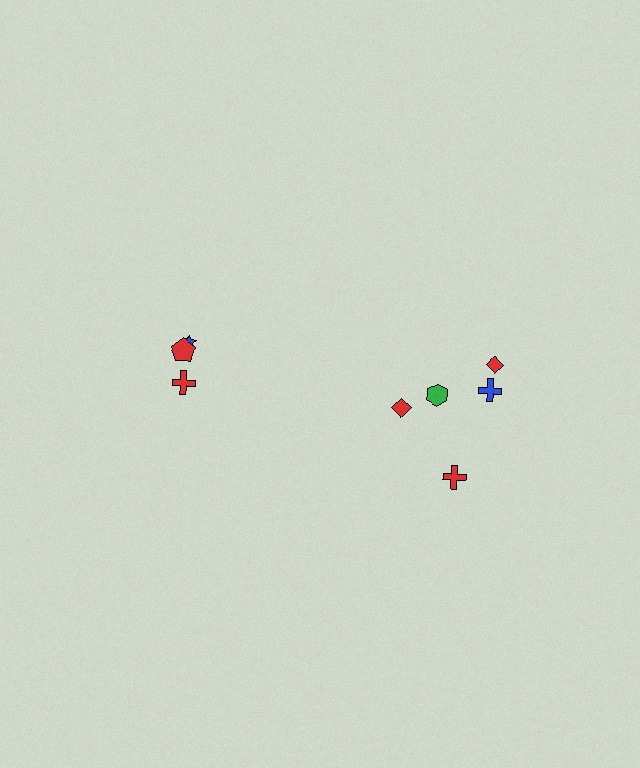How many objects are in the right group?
There are 5 objects.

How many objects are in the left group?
There are 3 objects.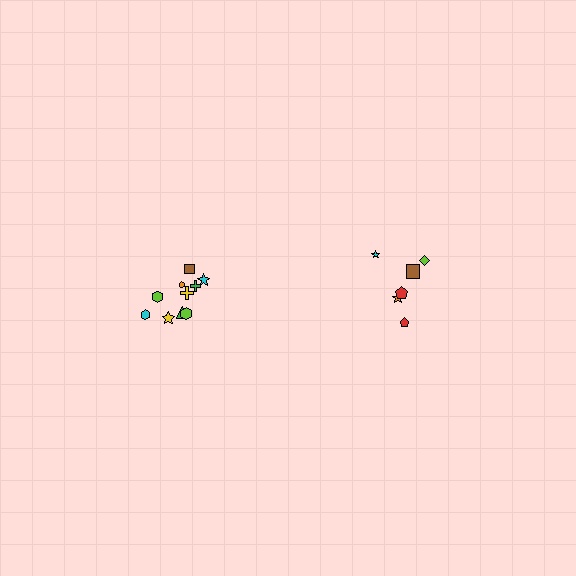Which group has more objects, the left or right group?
The left group.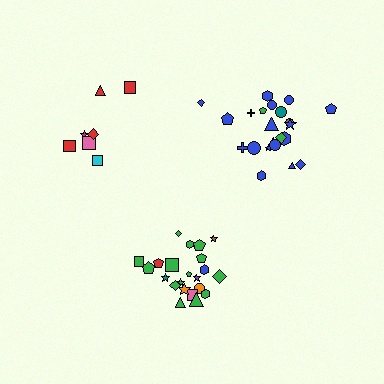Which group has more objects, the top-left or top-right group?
The top-right group.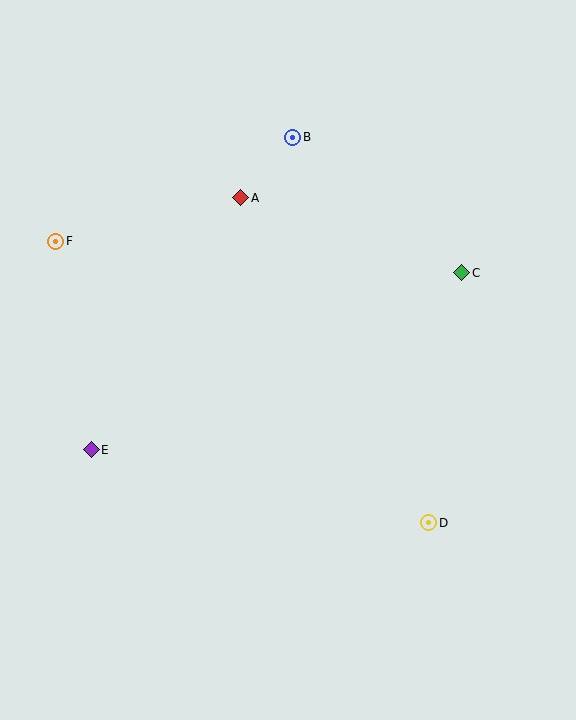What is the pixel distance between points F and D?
The distance between F and D is 467 pixels.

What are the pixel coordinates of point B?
Point B is at (293, 137).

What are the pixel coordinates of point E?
Point E is at (91, 450).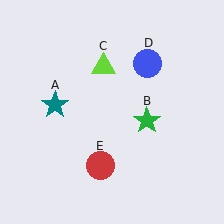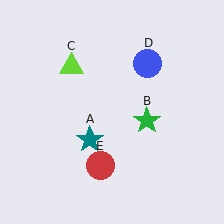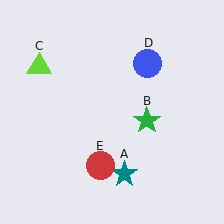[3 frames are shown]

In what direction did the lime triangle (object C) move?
The lime triangle (object C) moved left.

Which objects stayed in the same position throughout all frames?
Green star (object B) and blue circle (object D) and red circle (object E) remained stationary.